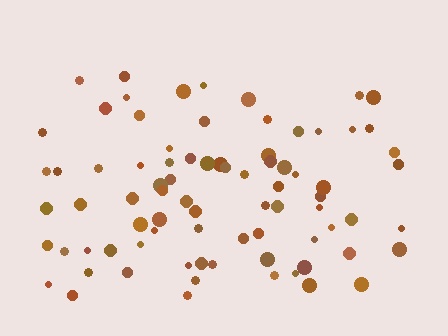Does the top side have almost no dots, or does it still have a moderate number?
Still a moderate number, just noticeably fewer than the bottom.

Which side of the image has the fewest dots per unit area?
The top.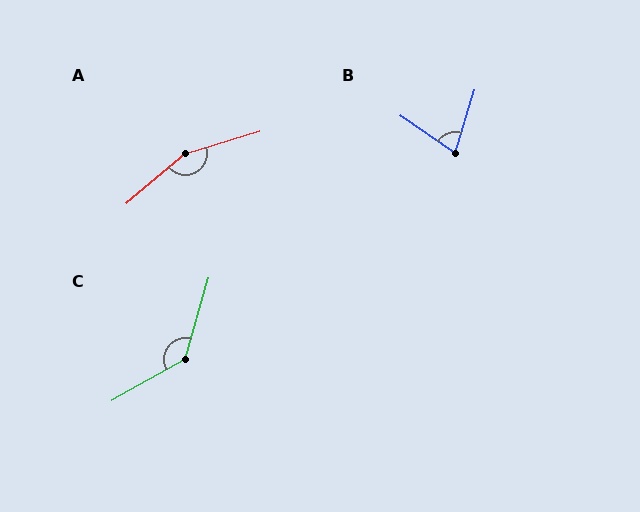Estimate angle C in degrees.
Approximately 136 degrees.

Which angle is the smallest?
B, at approximately 73 degrees.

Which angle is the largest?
A, at approximately 157 degrees.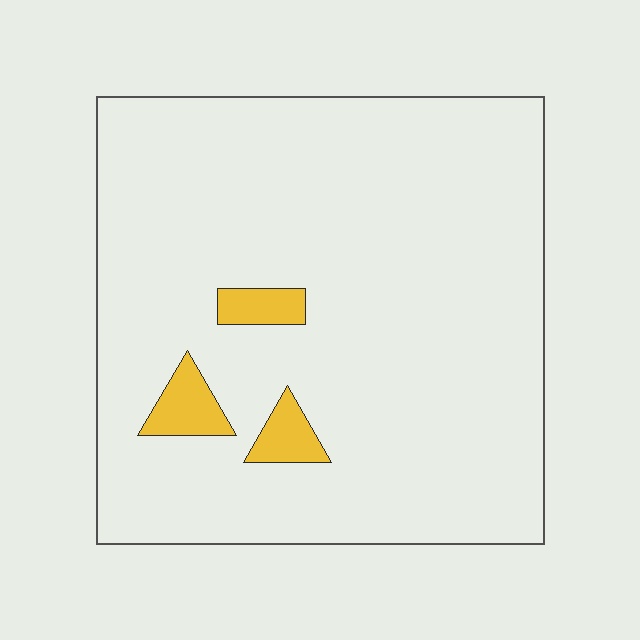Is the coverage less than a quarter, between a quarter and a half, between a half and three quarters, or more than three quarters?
Less than a quarter.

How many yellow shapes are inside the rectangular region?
3.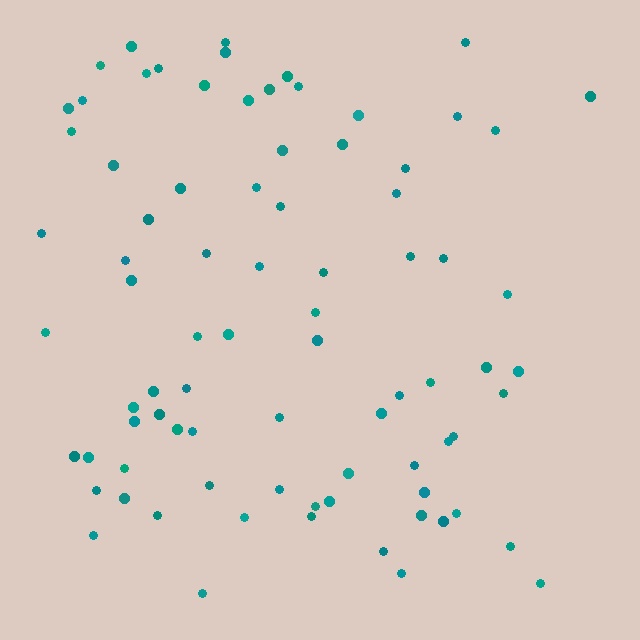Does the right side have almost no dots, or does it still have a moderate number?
Still a moderate number, just noticeably fewer than the left.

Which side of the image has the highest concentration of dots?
The left.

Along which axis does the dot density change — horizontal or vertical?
Horizontal.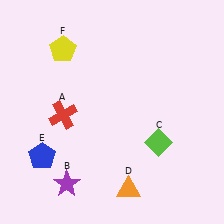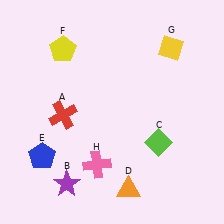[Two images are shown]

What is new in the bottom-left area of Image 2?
A pink cross (H) was added in the bottom-left area of Image 2.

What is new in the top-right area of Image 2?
A yellow diamond (G) was added in the top-right area of Image 2.